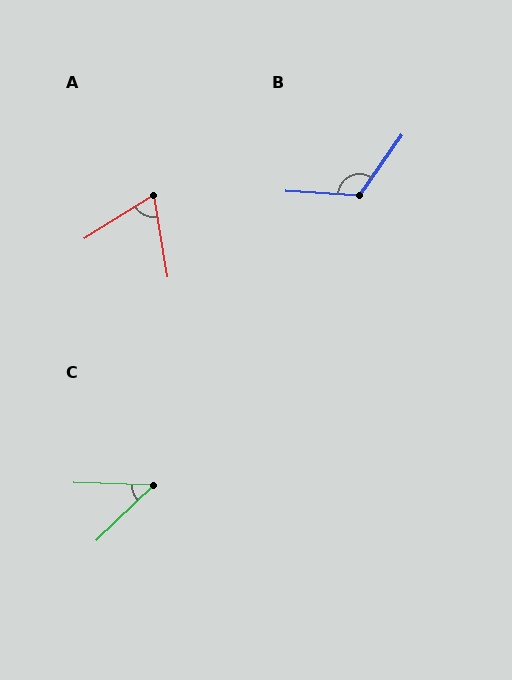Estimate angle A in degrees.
Approximately 67 degrees.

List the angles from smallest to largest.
C (46°), A (67°), B (122°).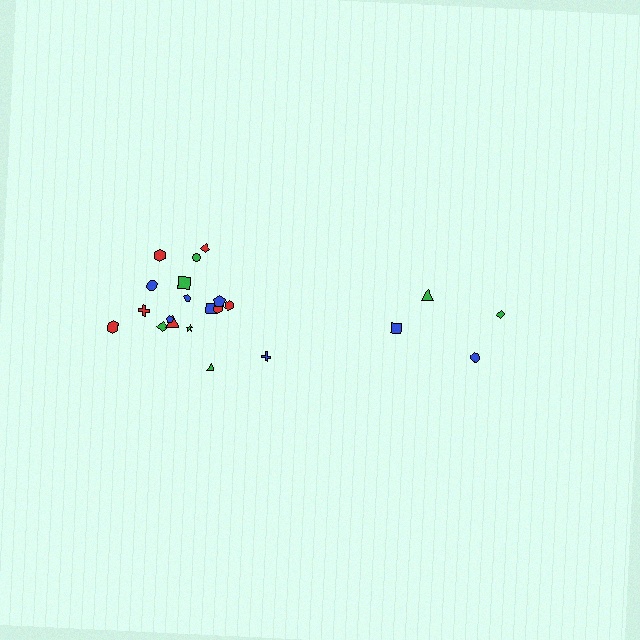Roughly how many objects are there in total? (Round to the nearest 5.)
Roughly 20 objects in total.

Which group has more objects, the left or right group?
The left group.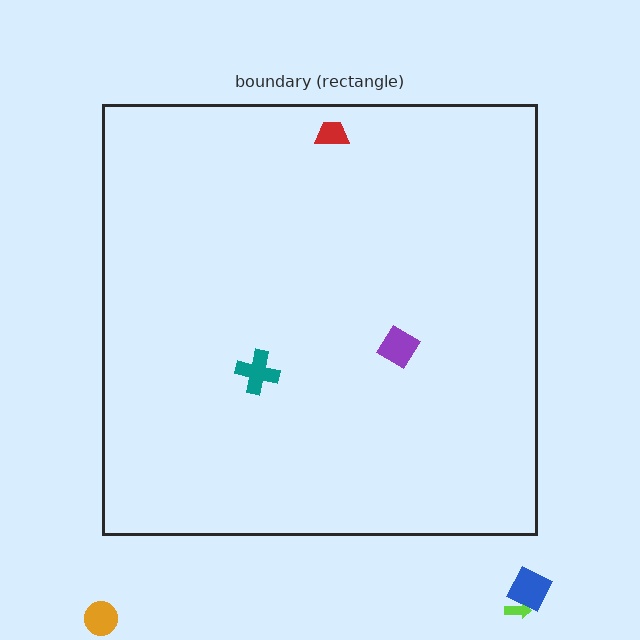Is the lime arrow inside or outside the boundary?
Outside.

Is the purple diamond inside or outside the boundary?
Inside.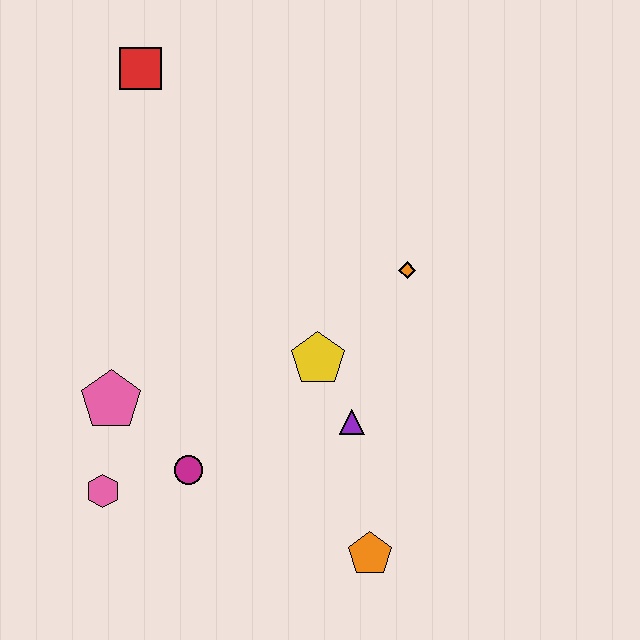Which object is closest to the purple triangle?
The yellow pentagon is closest to the purple triangle.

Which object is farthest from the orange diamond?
The pink hexagon is farthest from the orange diamond.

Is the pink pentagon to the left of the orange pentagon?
Yes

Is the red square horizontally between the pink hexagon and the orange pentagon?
Yes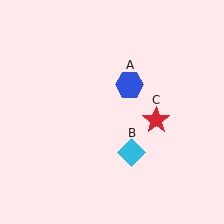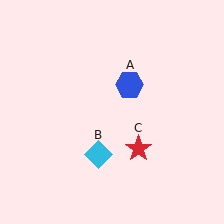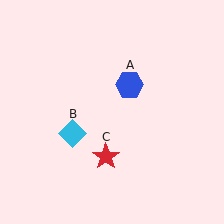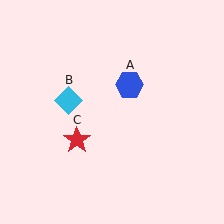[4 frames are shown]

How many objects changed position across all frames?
2 objects changed position: cyan diamond (object B), red star (object C).